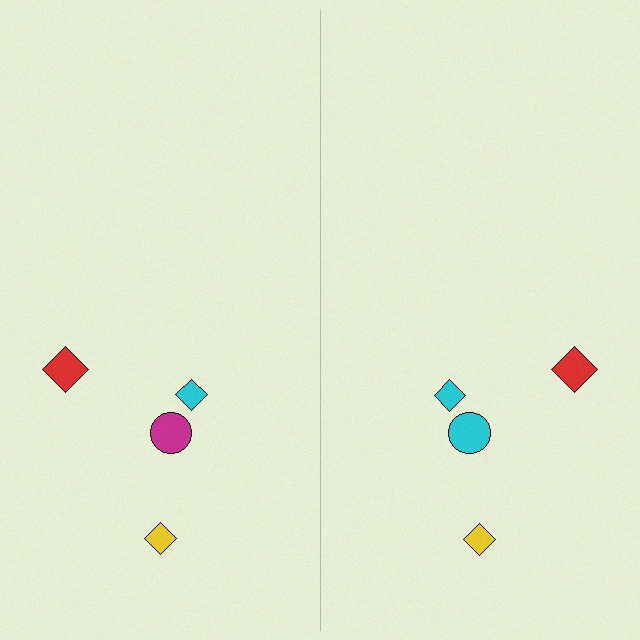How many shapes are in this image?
There are 8 shapes in this image.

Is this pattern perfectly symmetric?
No, the pattern is not perfectly symmetric. The cyan circle on the right side breaks the symmetry — its mirror counterpart is magenta.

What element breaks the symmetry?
The cyan circle on the right side breaks the symmetry — its mirror counterpart is magenta.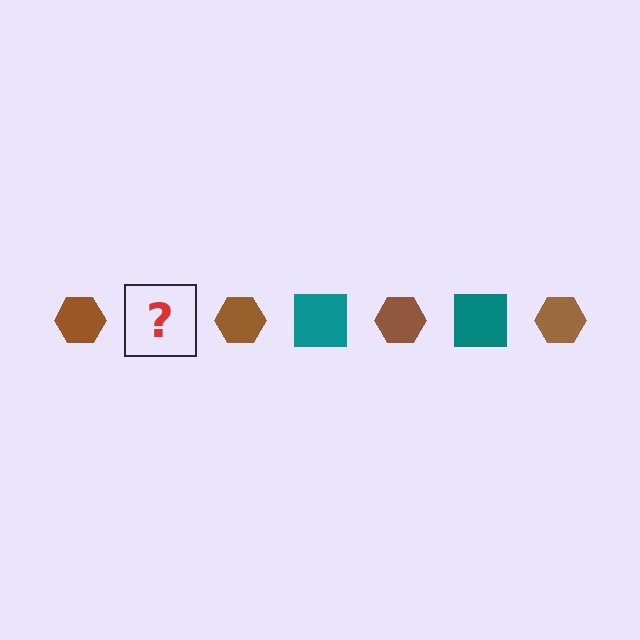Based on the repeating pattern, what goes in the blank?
The blank should be a teal square.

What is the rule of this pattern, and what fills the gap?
The rule is that the pattern alternates between brown hexagon and teal square. The gap should be filled with a teal square.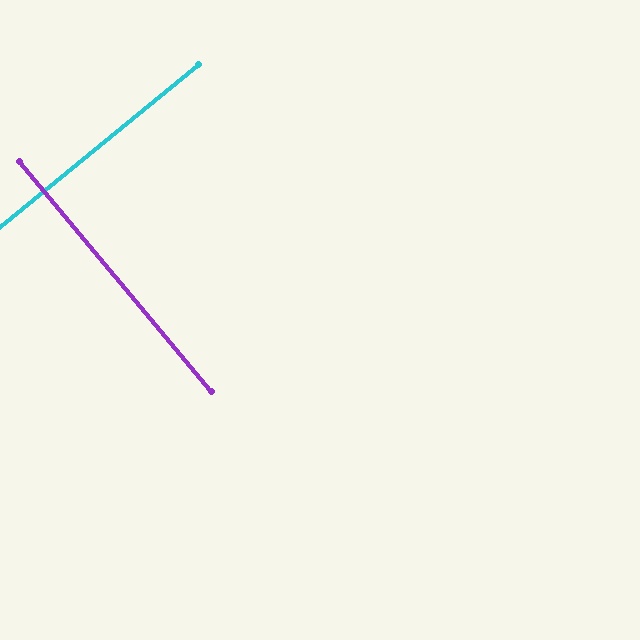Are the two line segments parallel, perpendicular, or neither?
Perpendicular — they meet at approximately 89°.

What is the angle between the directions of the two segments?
Approximately 89 degrees.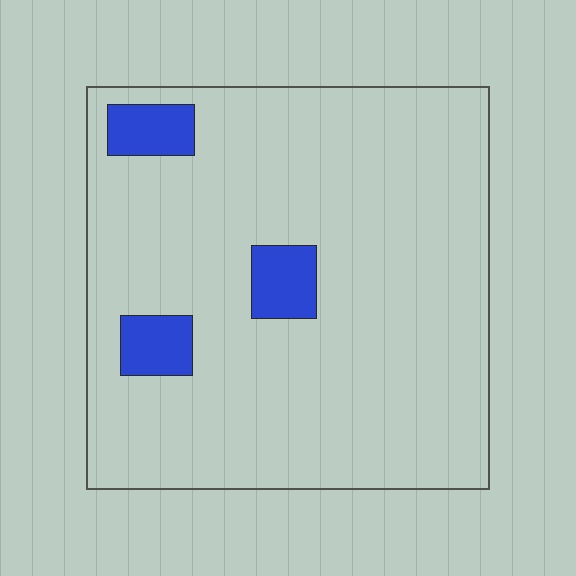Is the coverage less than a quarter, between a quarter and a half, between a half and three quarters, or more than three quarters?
Less than a quarter.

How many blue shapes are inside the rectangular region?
3.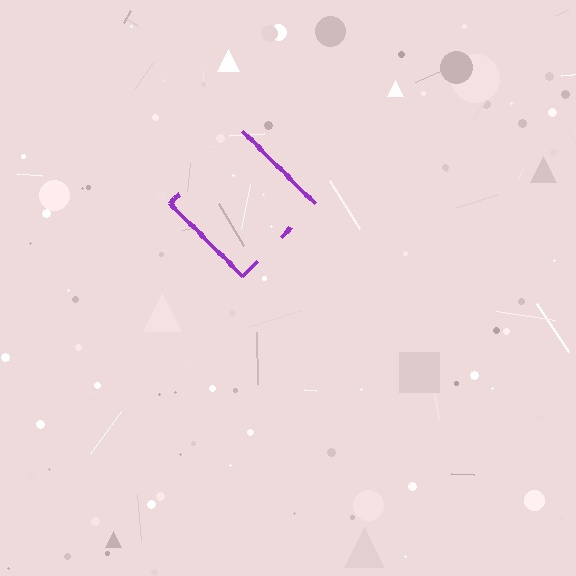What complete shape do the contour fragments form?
The contour fragments form a diamond.